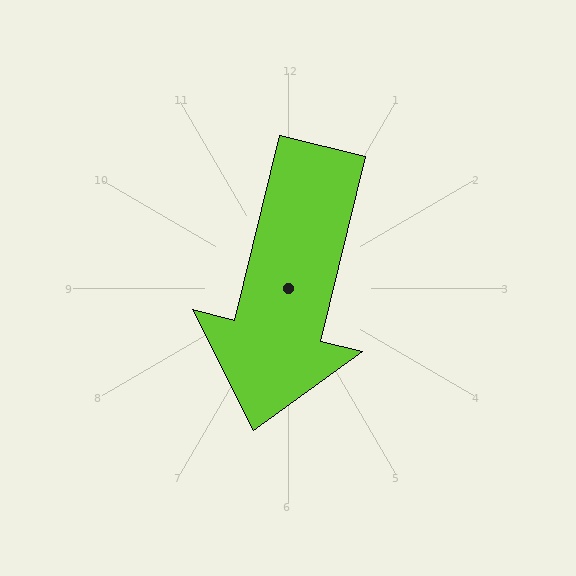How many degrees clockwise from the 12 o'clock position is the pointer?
Approximately 194 degrees.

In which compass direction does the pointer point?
South.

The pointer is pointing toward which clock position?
Roughly 6 o'clock.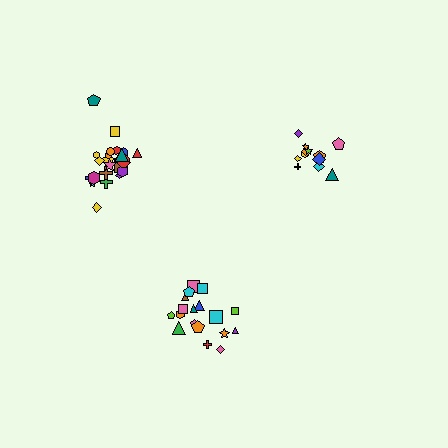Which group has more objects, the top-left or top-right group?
The top-left group.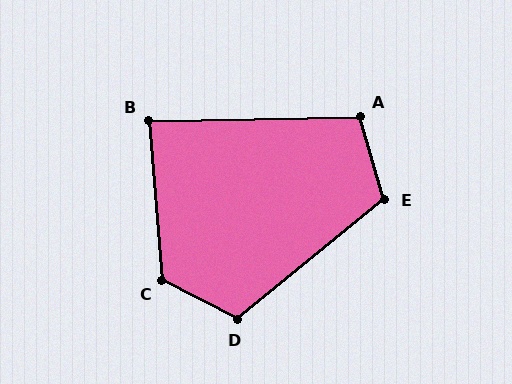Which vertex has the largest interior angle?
C, at approximately 122 degrees.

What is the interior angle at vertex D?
Approximately 113 degrees (obtuse).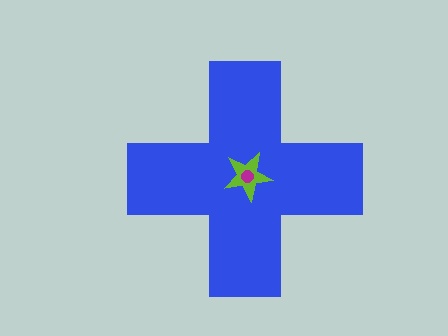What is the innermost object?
The magenta circle.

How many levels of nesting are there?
3.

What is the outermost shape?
The blue cross.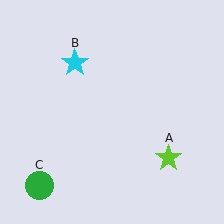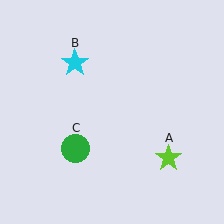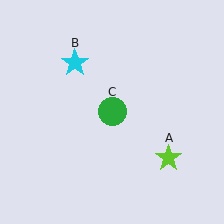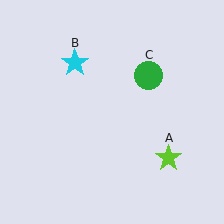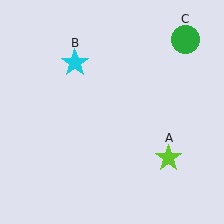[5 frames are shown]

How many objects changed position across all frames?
1 object changed position: green circle (object C).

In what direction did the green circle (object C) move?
The green circle (object C) moved up and to the right.